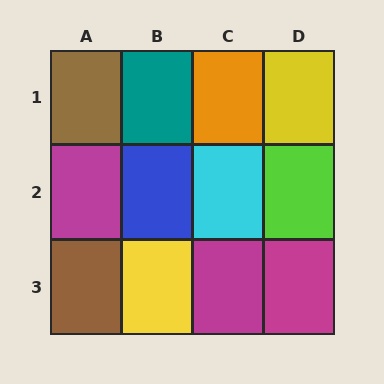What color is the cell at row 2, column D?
Lime.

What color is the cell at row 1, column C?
Orange.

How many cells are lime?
1 cell is lime.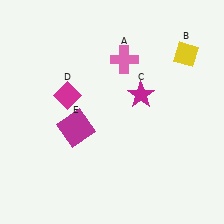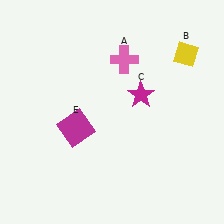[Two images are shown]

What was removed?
The magenta diamond (D) was removed in Image 2.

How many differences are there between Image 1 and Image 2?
There is 1 difference between the two images.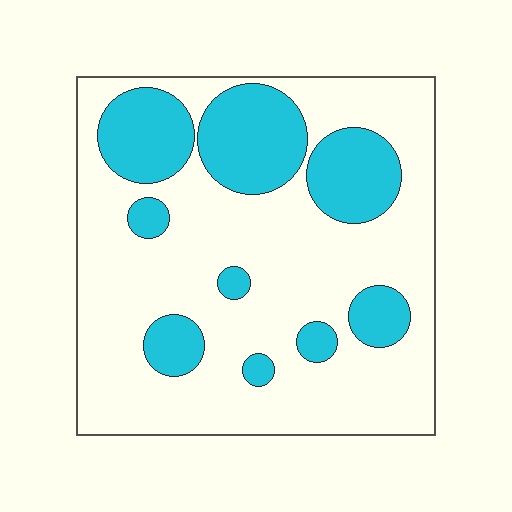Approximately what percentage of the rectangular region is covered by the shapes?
Approximately 25%.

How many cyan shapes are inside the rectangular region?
9.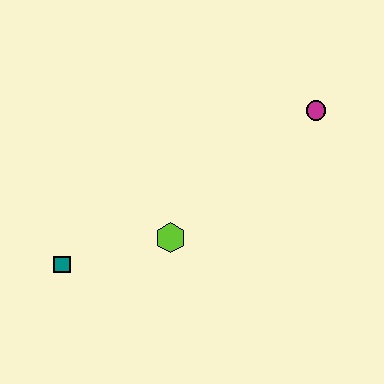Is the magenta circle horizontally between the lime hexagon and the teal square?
No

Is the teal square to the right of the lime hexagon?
No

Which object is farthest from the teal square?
The magenta circle is farthest from the teal square.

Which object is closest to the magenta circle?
The lime hexagon is closest to the magenta circle.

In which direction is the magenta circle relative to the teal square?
The magenta circle is to the right of the teal square.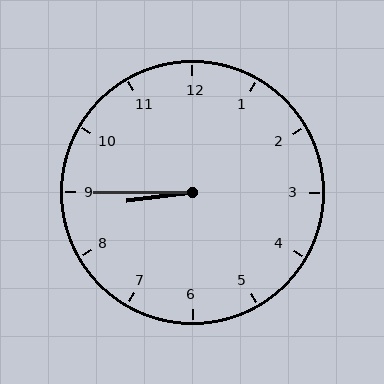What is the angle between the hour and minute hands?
Approximately 8 degrees.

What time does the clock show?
8:45.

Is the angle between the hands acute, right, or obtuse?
It is acute.